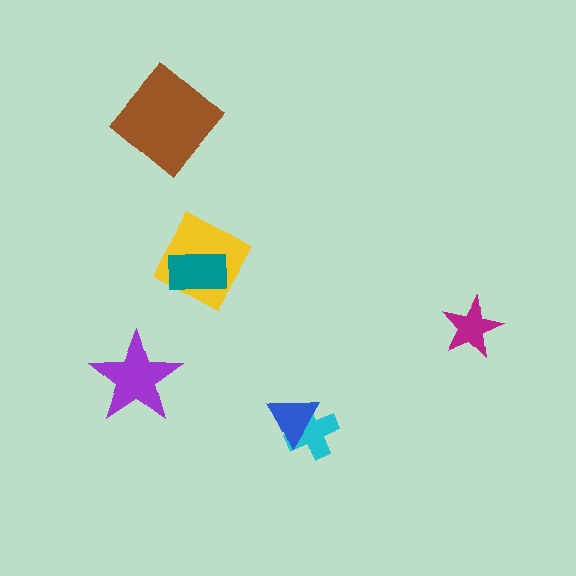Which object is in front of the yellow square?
The teal rectangle is in front of the yellow square.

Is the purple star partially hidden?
No, no other shape covers it.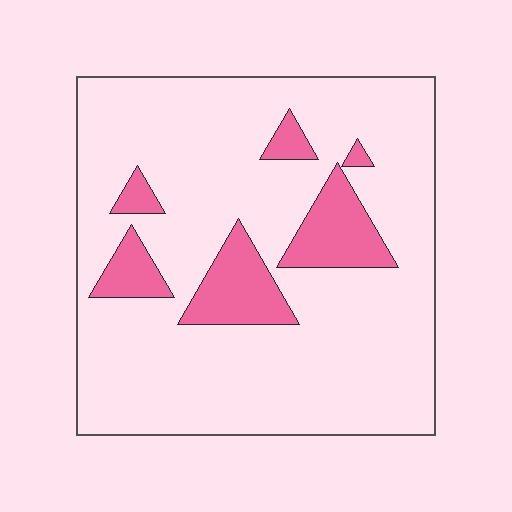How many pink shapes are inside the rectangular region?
6.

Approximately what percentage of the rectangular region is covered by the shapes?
Approximately 15%.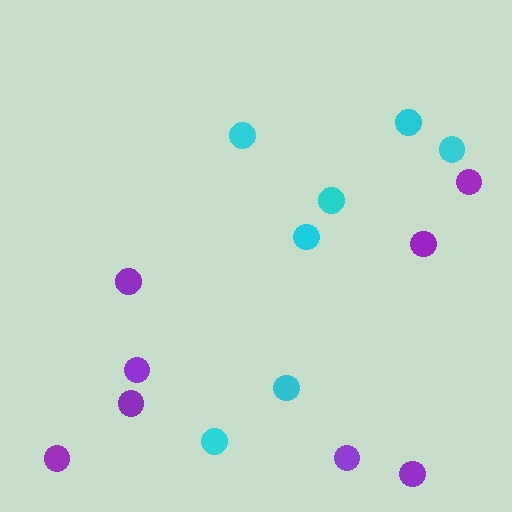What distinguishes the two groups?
There are 2 groups: one group of purple circles (8) and one group of cyan circles (7).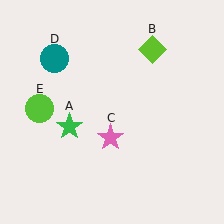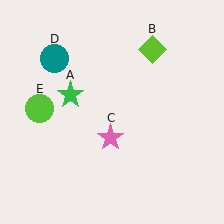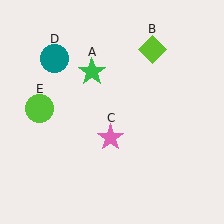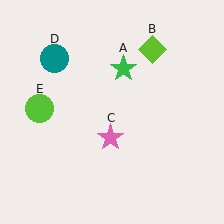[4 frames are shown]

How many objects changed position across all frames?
1 object changed position: green star (object A).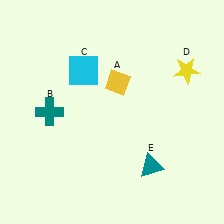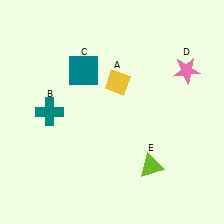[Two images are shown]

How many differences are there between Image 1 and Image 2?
There are 3 differences between the two images.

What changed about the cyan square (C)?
In Image 1, C is cyan. In Image 2, it changed to teal.